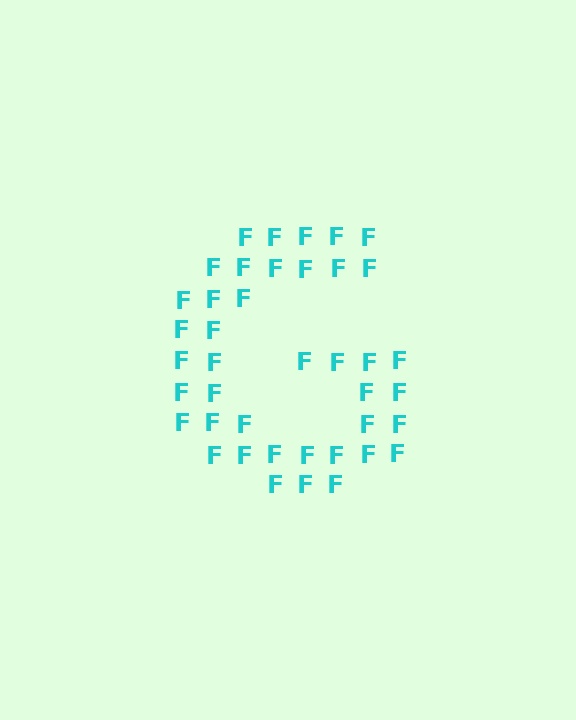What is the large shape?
The large shape is the letter G.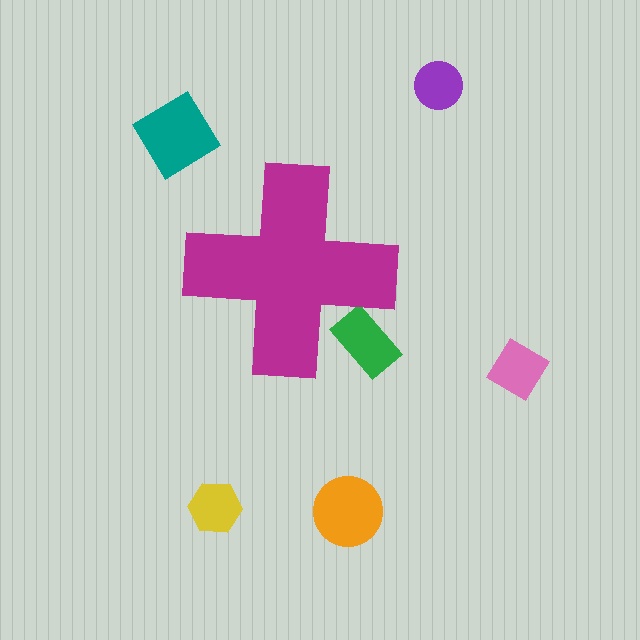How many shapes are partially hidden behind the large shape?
1 shape is partially hidden.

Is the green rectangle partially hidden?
Yes, the green rectangle is partially hidden behind the magenta cross.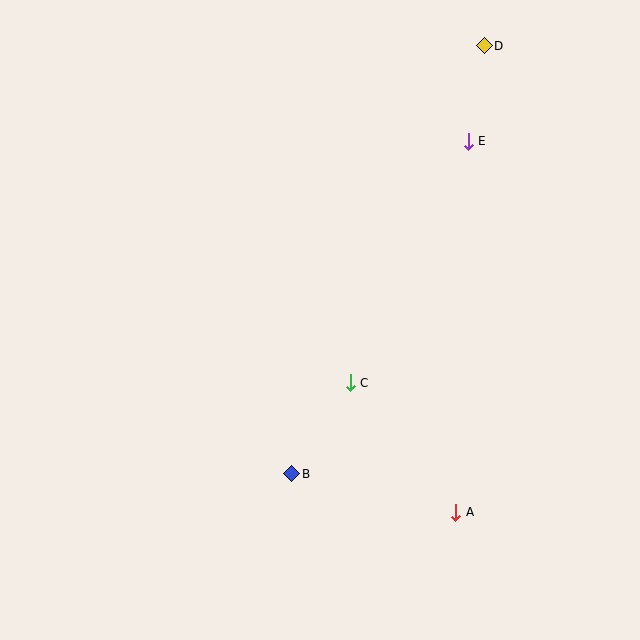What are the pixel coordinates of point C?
Point C is at (350, 383).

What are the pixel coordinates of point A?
Point A is at (456, 512).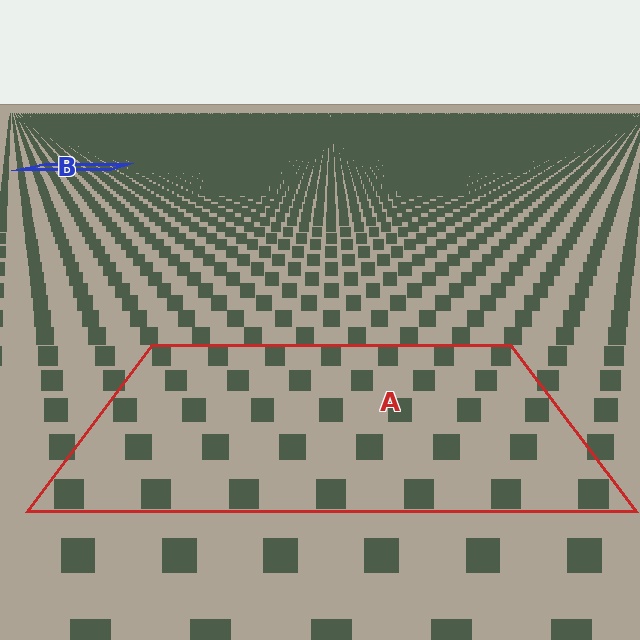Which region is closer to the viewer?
Region A is closer. The texture elements there are larger and more spread out.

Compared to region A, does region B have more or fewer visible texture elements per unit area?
Region B has more texture elements per unit area — they are packed more densely because it is farther away.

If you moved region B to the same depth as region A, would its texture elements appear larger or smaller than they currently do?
They would appear larger. At a closer depth, the same texture elements are projected at a bigger on-screen size.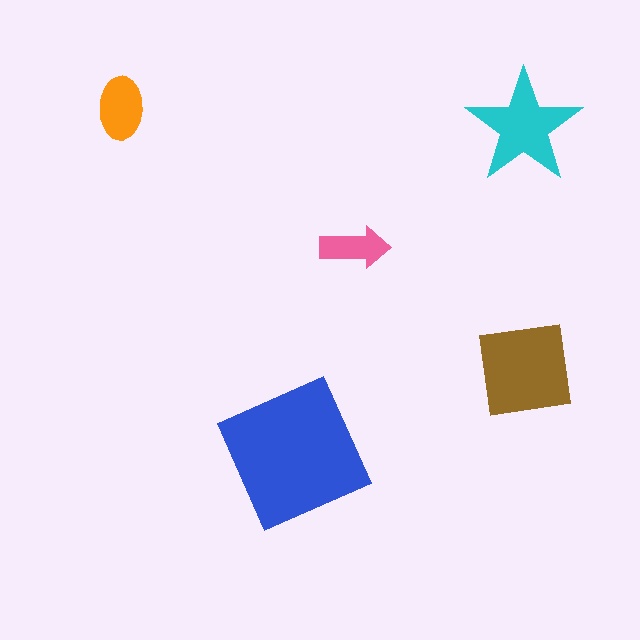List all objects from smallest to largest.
The pink arrow, the orange ellipse, the cyan star, the brown square, the blue square.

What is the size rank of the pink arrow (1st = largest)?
5th.